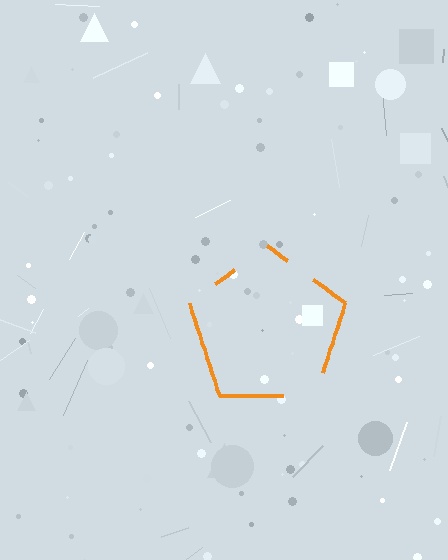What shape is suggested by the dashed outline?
The dashed outline suggests a pentagon.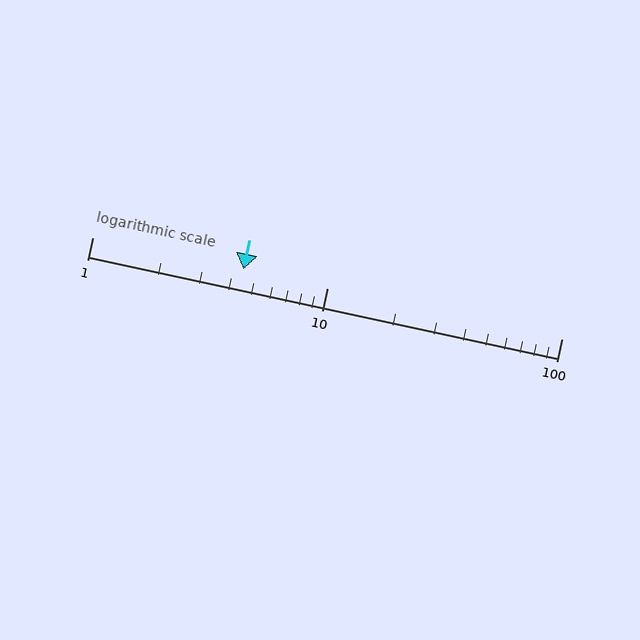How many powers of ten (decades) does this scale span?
The scale spans 2 decades, from 1 to 100.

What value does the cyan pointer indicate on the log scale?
The pointer indicates approximately 4.4.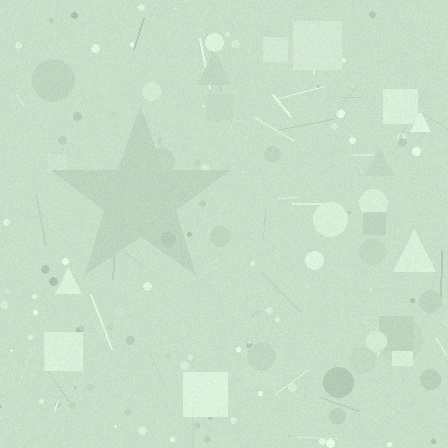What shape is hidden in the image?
A star is hidden in the image.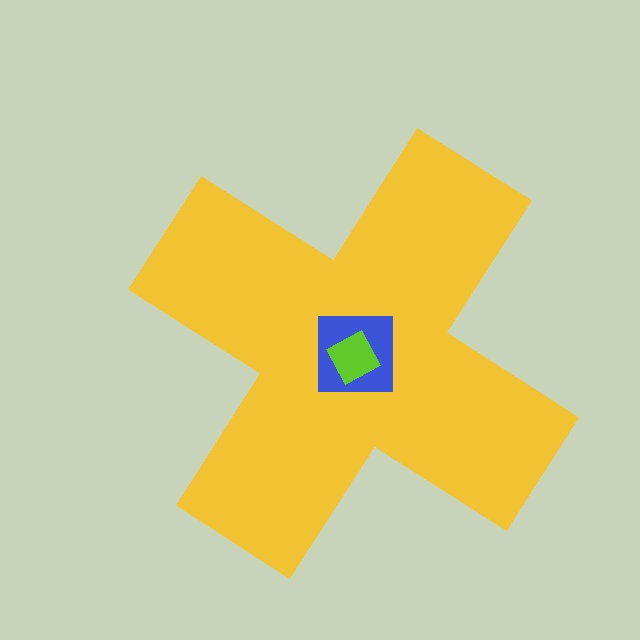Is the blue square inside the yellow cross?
Yes.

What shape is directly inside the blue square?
The lime diamond.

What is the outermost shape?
The yellow cross.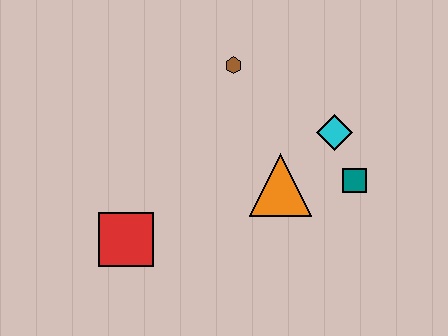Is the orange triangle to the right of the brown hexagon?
Yes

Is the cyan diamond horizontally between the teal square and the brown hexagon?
Yes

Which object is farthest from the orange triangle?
The red square is farthest from the orange triangle.